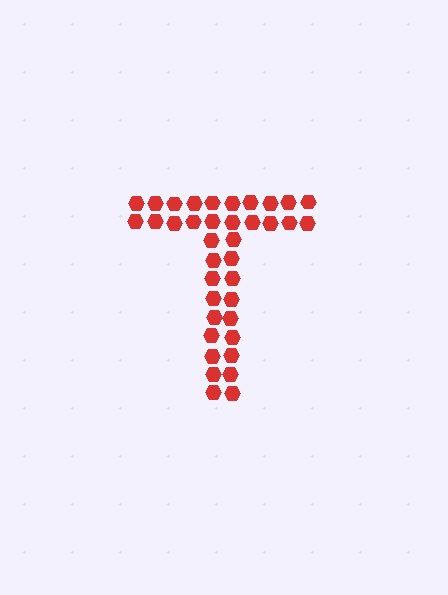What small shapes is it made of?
It is made of small hexagons.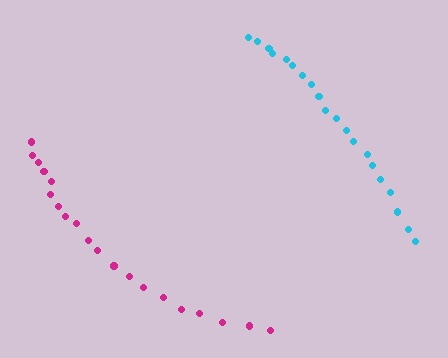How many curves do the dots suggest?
There are 2 distinct paths.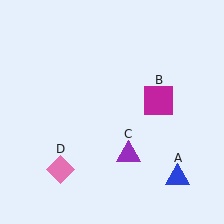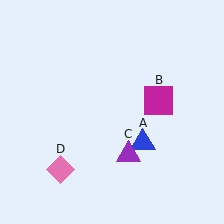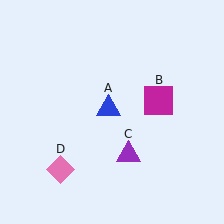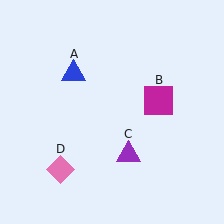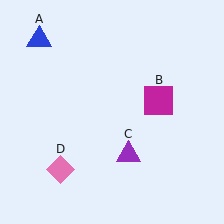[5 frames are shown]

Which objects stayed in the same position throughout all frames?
Magenta square (object B) and purple triangle (object C) and pink diamond (object D) remained stationary.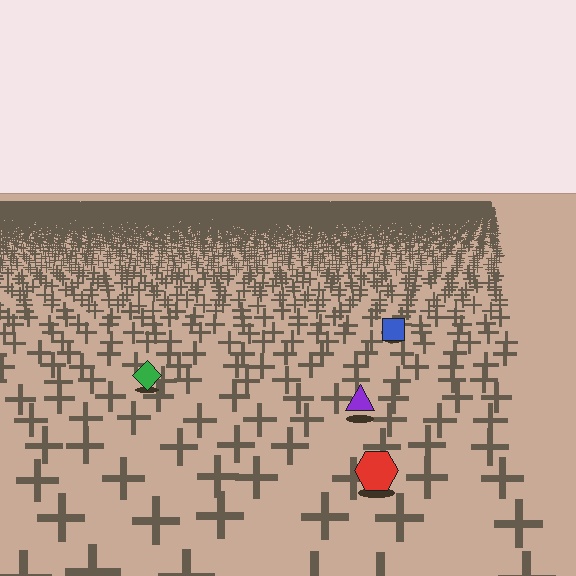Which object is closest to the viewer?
The red hexagon is closest. The texture marks near it are larger and more spread out.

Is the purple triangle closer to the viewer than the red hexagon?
No. The red hexagon is closer — you can tell from the texture gradient: the ground texture is coarser near it.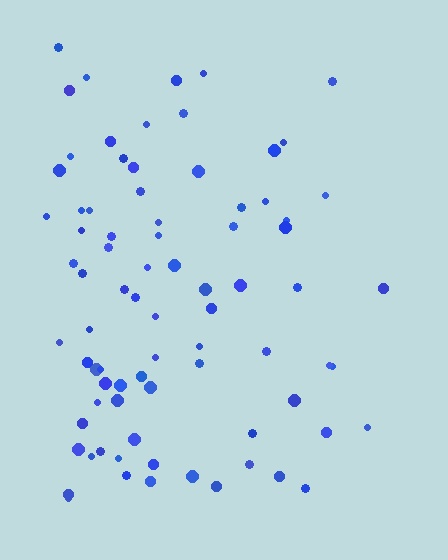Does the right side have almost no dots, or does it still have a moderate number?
Still a moderate number, just noticeably fewer than the left.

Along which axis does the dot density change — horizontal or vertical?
Horizontal.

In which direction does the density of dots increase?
From right to left, with the left side densest.